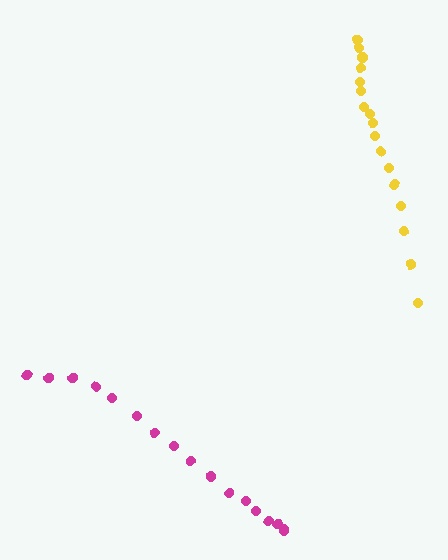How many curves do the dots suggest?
There are 2 distinct paths.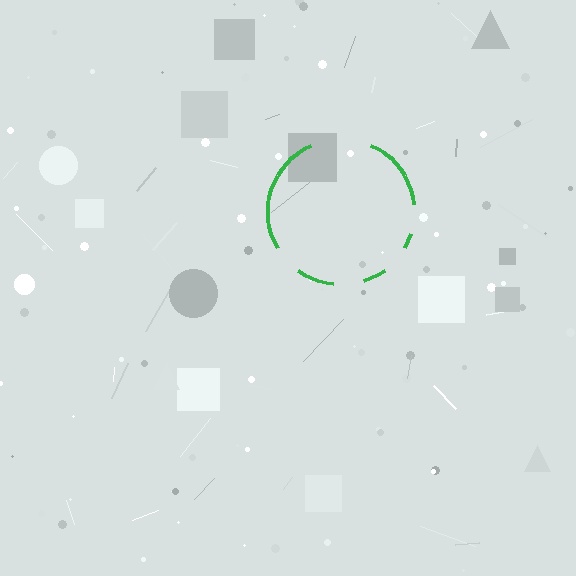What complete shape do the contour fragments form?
The contour fragments form a circle.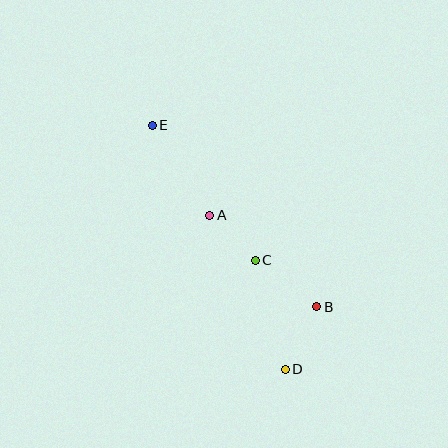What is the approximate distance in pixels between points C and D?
The distance between C and D is approximately 113 pixels.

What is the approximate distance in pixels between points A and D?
The distance between A and D is approximately 172 pixels.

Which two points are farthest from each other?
Points D and E are farthest from each other.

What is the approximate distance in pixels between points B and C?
The distance between B and C is approximately 77 pixels.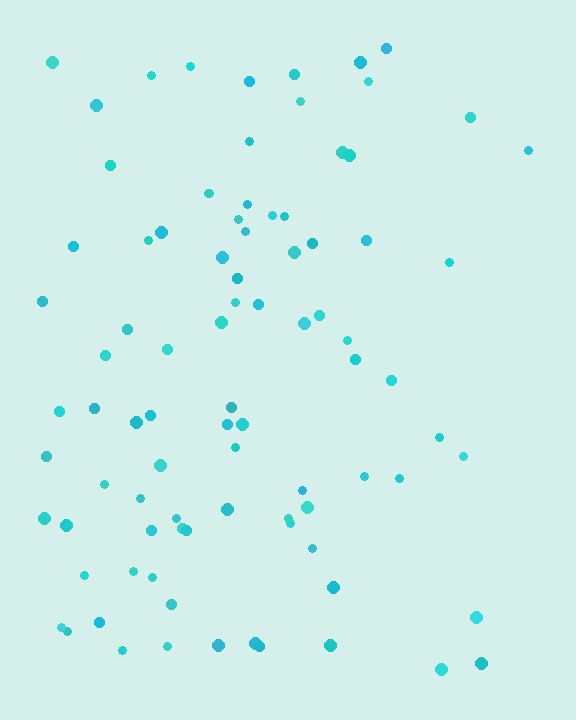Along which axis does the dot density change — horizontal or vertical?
Horizontal.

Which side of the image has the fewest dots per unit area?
The right.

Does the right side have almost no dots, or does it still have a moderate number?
Still a moderate number, just noticeably fewer than the left.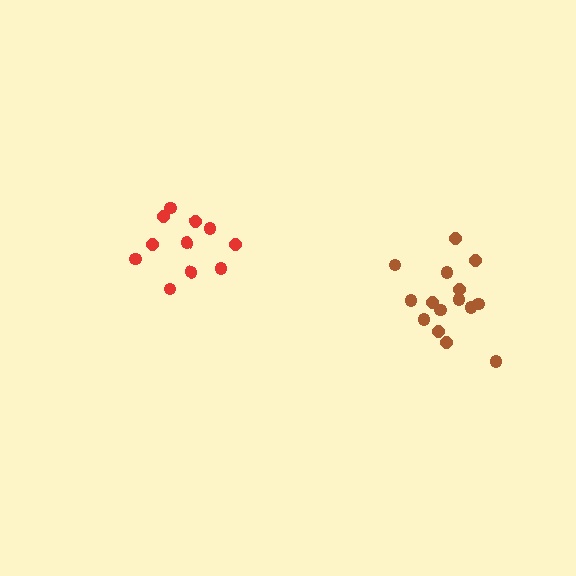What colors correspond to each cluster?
The clusters are colored: brown, red.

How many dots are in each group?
Group 1: 15 dots, Group 2: 11 dots (26 total).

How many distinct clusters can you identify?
There are 2 distinct clusters.